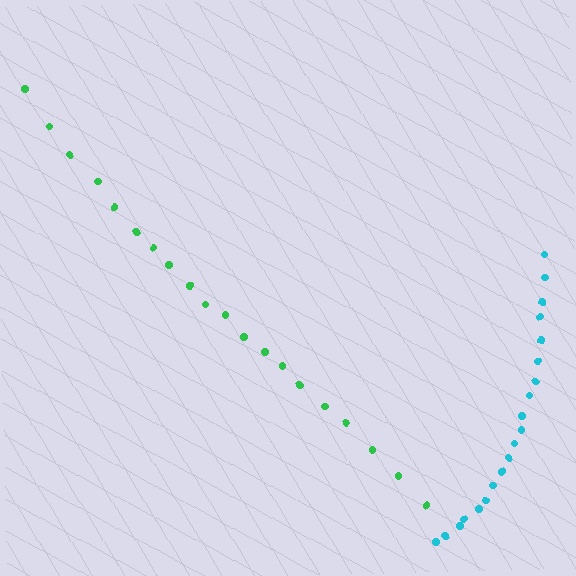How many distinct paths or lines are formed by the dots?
There are 2 distinct paths.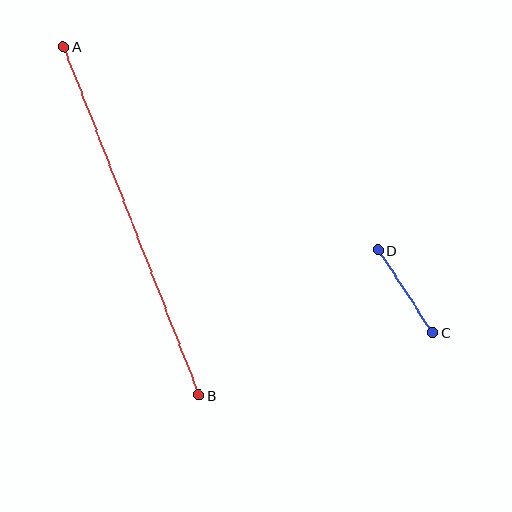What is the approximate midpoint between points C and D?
The midpoint is at approximately (405, 292) pixels.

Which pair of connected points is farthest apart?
Points A and B are farthest apart.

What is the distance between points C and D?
The distance is approximately 99 pixels.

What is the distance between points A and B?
The distance is approximately 374 pixels.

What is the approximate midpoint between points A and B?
The midpoint is at approximately (131, 221) pixels.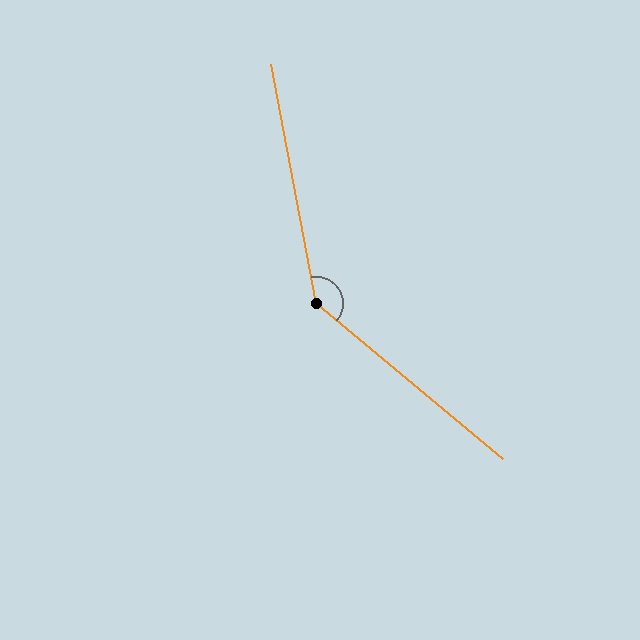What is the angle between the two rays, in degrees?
Approximately 140 degrees.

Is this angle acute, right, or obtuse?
It is obtuse.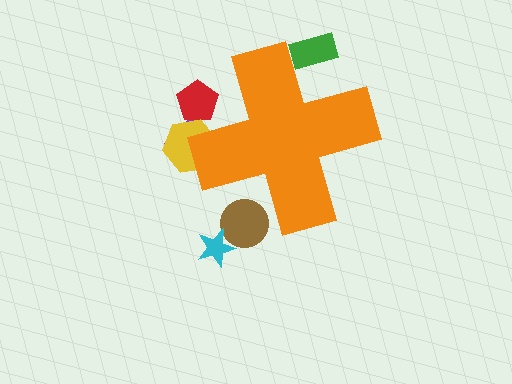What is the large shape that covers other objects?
An orange cross.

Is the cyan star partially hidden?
No, the cyan star is fully visible.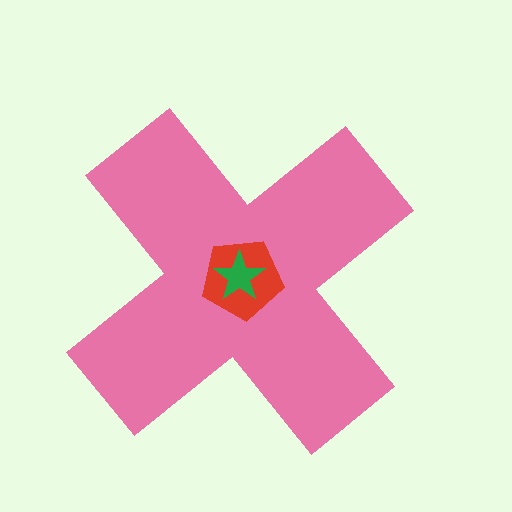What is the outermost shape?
The pink cross.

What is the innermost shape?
The green star.